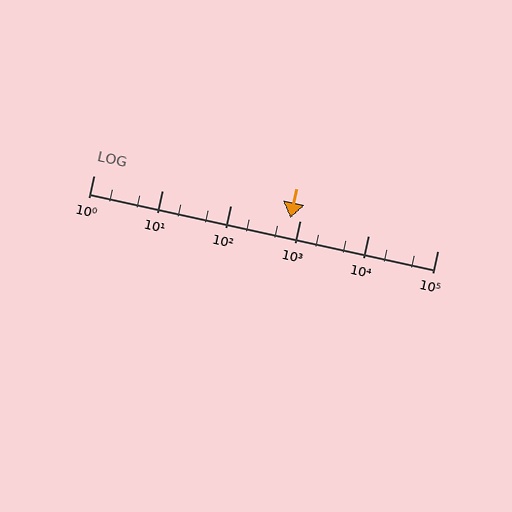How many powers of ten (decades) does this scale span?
The scale spans 5 decades, from 1 to 100000.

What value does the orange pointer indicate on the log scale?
The pointer indicates approximately 740.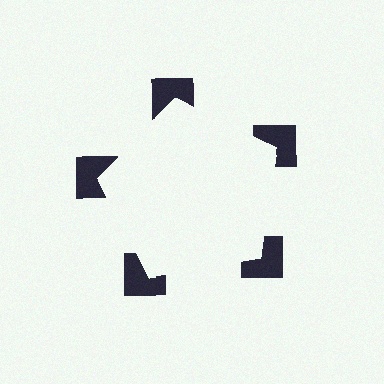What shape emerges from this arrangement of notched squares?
An illusory pentagon — its edges are inferred from the aligned wedge cuts in the notched squares, not physically drawn.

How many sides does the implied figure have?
5 sides.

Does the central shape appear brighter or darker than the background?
It typically appears slightly brighter than the background, even though no actual brightness change is drawn.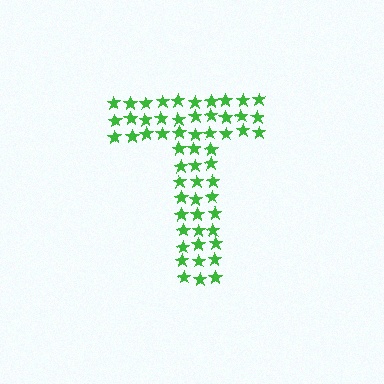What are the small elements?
The small elements are stars.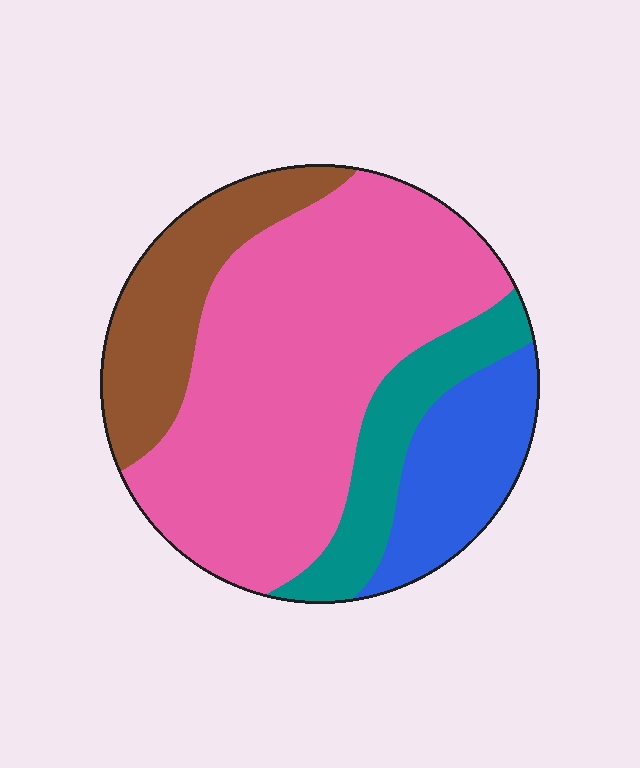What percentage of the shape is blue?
Blue takes up about one sixth (1/6) of the shape.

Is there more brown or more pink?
Pink.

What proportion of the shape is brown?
Brown takes up less than a quarter of the shape.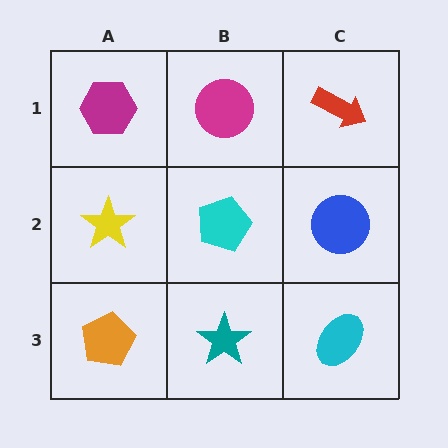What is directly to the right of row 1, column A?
A magenta circle.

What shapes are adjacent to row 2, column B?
A magenta circle (row 1, column B), a teal star (row 3, column B), a yellow star (row 2, column A), a blue circle (row 2, column C).